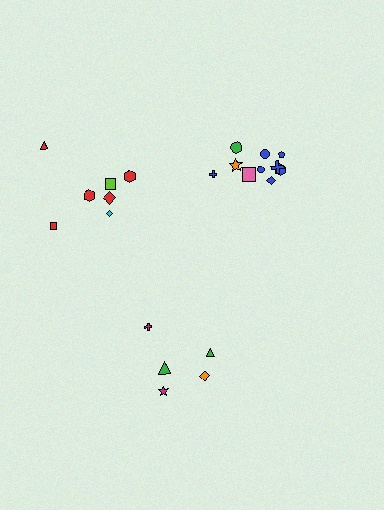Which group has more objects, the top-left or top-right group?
The top-right group.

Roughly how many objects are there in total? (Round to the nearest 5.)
Roughly 20 objects in total.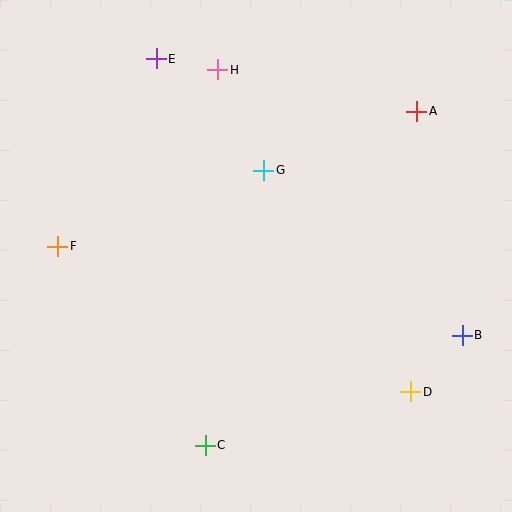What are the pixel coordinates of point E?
Point E is at (156, 59).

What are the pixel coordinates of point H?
Point H is at (218, 70).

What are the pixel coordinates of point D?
Point D is at (411, 392).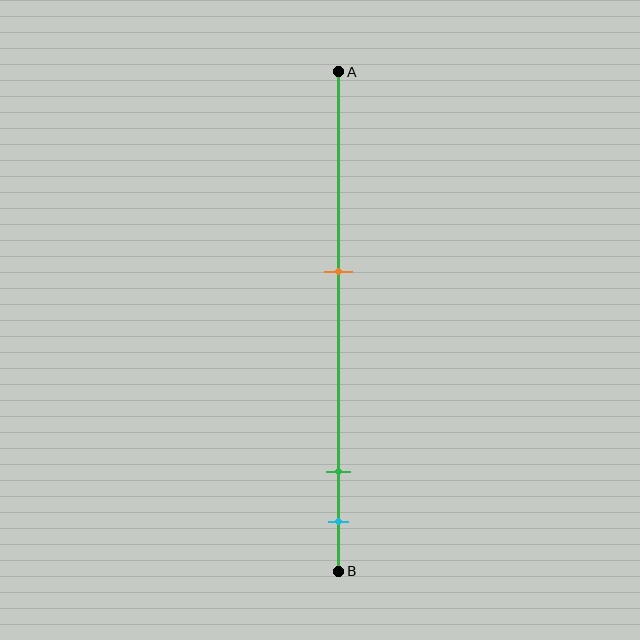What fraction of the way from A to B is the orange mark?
The orange mark is approximately 40% (0.4) of the way from A to B.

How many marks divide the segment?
There are 3 marks dividing the segment.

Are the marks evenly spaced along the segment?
No, the marks are not evenly spaced.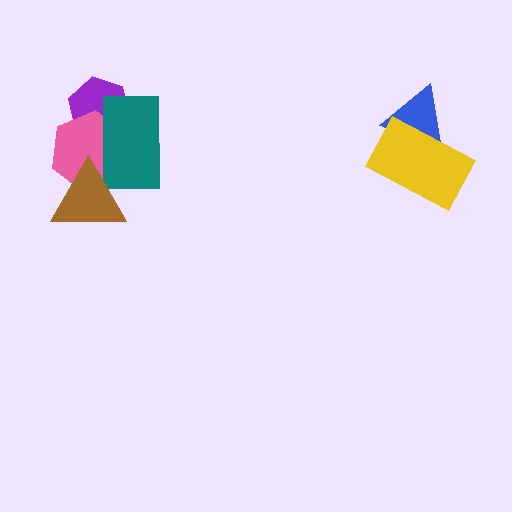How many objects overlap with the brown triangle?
2 objects overlap with the brown triangle.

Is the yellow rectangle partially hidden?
No, no other shape covers it.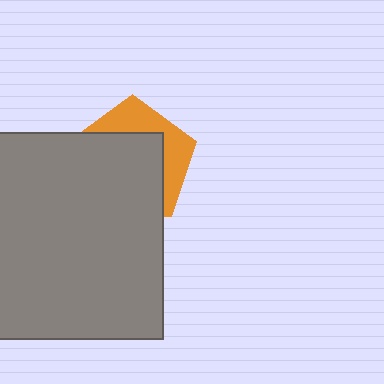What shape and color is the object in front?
The object in front is a gray square.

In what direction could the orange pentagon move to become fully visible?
The orange pentagon could move toward the upper-right. That would shift it out from behind the gray square entirely.